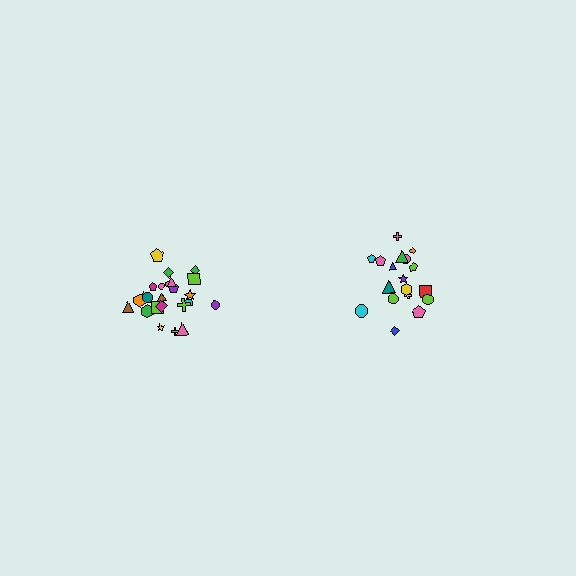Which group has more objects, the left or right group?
The left group.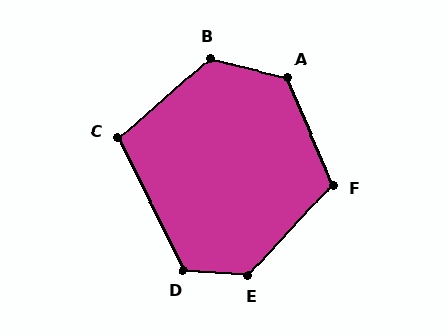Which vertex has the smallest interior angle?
C, at approximately 105 degrees.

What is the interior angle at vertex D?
Approximately 121 degrees (obtuse).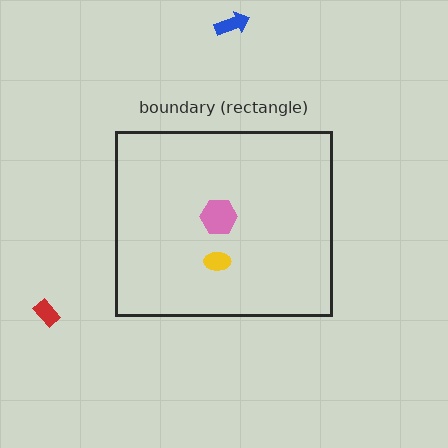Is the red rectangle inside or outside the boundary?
Outside.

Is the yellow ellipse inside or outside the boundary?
Inside.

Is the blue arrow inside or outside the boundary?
Outside.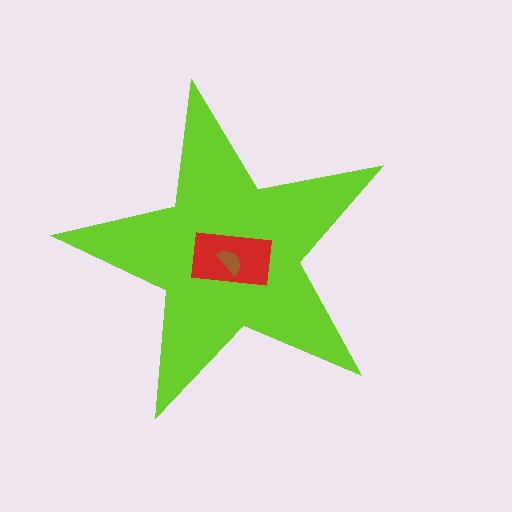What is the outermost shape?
The lime star.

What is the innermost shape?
The brown semicircle.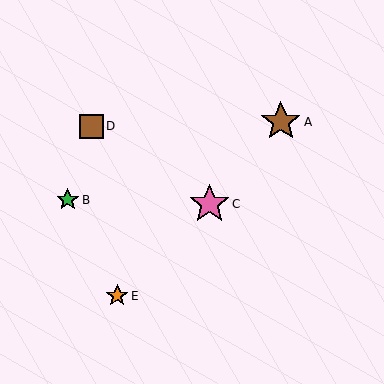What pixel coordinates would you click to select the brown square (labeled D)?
Click at (91, 126) to select the brown square D.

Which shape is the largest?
The pink star (labeled C) is the largest.